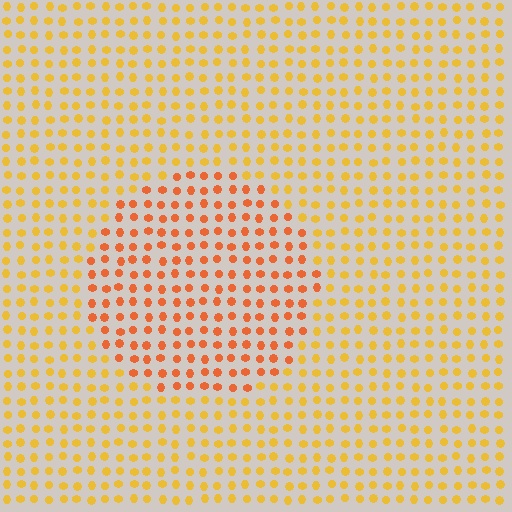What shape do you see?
I see a circle.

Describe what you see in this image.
The image is filled with small yellow elements in a uniform arrangement. A circle-shaped region is visible where the elements are tinted to a slightly different hue, forming a subtle color boundary.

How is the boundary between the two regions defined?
The boundary is defined purely by a slight shift in hue (about 29 degrees). Spacing, size, and orientation are identical on both sides.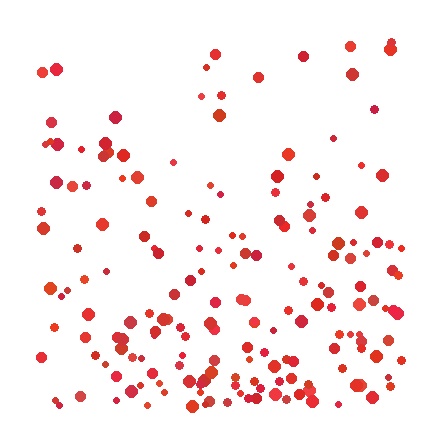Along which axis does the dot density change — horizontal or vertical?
Vertical.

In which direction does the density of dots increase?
From top to bottom, with the bottom side densest.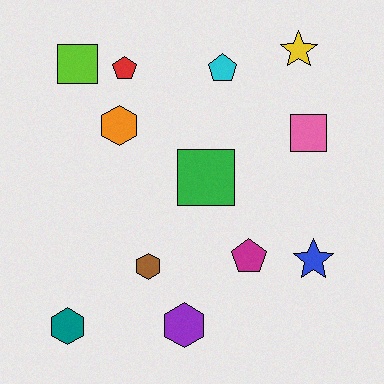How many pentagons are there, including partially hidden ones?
There are 3 pentagons.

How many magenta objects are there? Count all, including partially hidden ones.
There is 1 magenta object.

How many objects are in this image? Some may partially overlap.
There are 12 objects.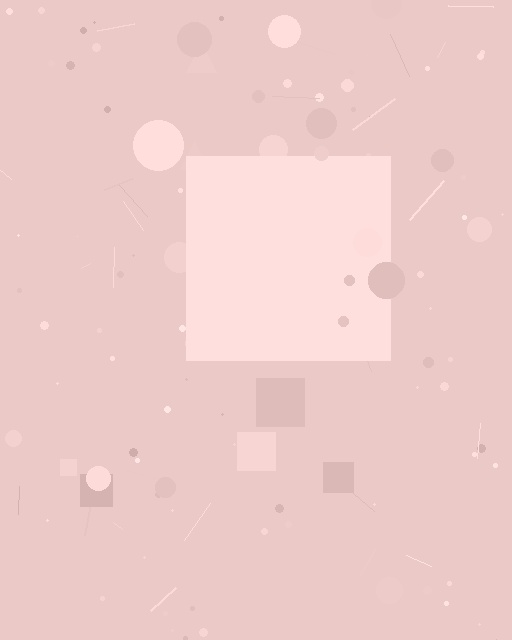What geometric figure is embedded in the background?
A square is embedded in the background.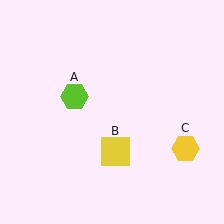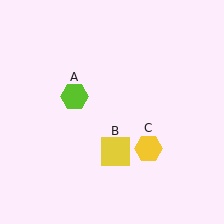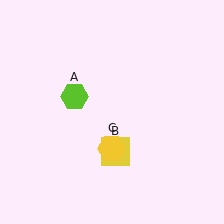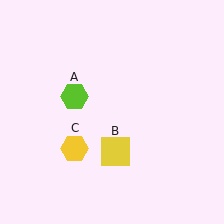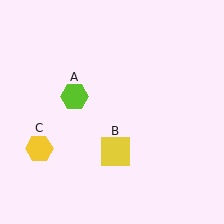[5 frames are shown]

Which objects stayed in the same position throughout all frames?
Lime hexagon (object A) and yellow square (object B) remained stationary.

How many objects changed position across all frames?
1 object changed position: yellow hexagon (object C).